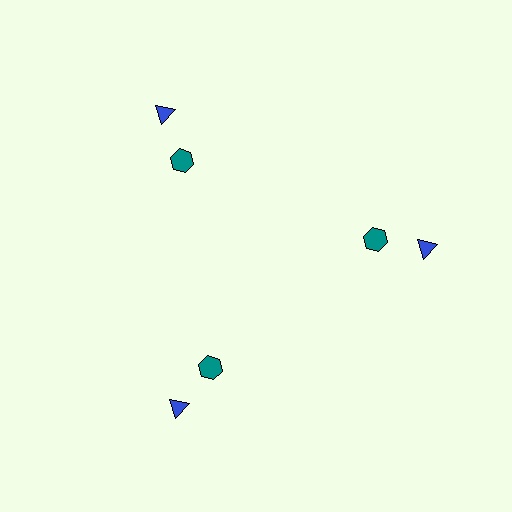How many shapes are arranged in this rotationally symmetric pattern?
There are 6 shapes, arranged in 3 groups of 2.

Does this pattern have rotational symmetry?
Yes, this pattern has 3-fold rotational symmetry. It looks the same after rotating 120 degrees around the center.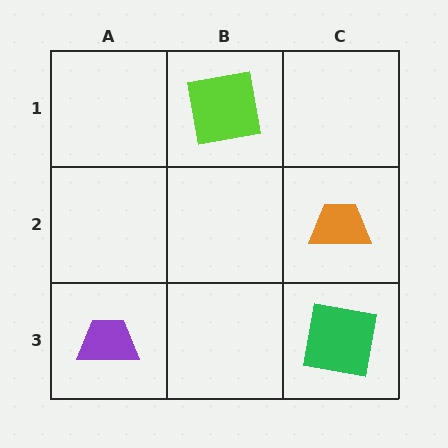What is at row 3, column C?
A green square.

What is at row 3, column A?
A purple trapezoid.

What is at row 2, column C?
An orange trapezoid.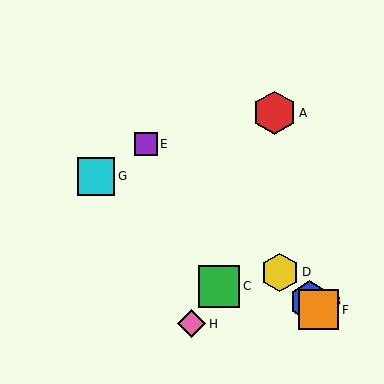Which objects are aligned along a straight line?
Objects B, D, E, F are aligned along a straight line.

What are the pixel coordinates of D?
Object D is at (280, 272).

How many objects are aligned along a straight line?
4 objects (B, D, E, F) are aligned along a straight line.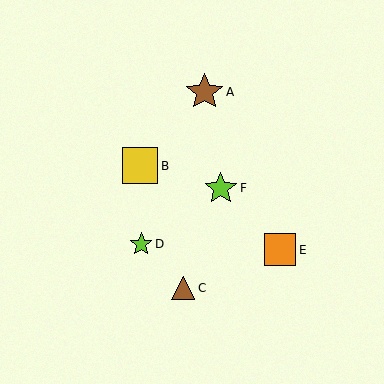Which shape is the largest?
The brown star (labeled A) is the largest.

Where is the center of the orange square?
The center of the orange square is at (280, 250).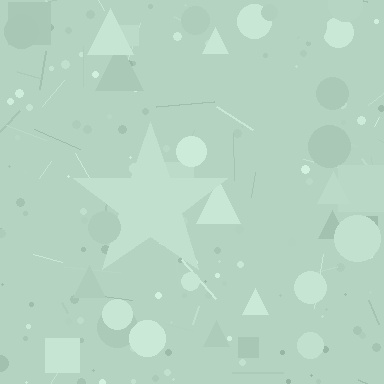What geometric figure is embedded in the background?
A star is embedded in the background.